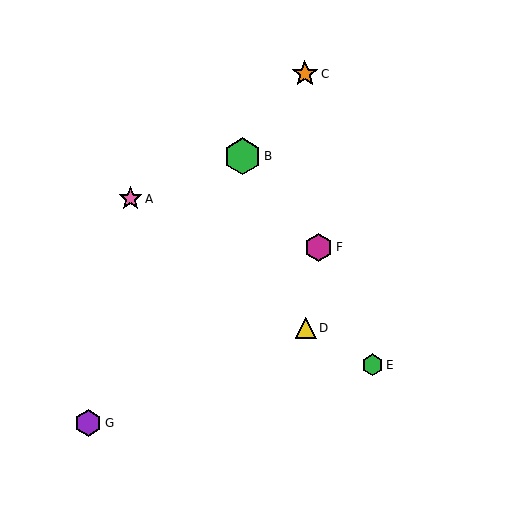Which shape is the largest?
The green hexagon (labeled B) is the largest.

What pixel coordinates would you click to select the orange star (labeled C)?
Click at (305, 74) to select the orange star C.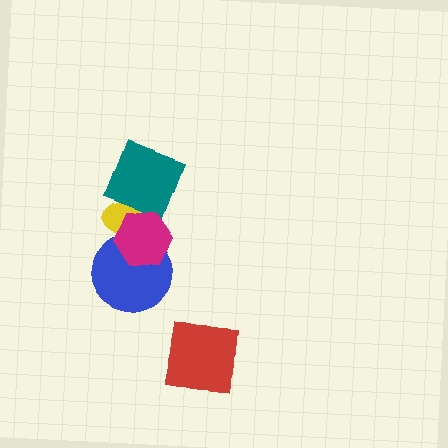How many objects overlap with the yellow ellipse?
3 objects overlap with the yellow ellipse.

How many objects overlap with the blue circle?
2 objects overlap with the blue circle.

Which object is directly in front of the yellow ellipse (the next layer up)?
The teal diamond is directly in front of the yellow ellipse.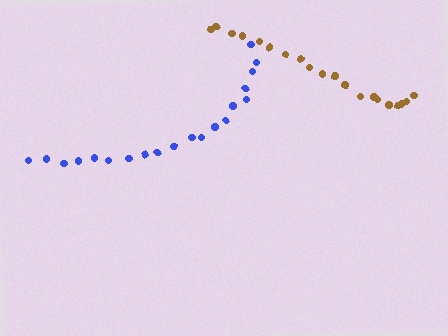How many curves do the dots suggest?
There are 2 distinct paths.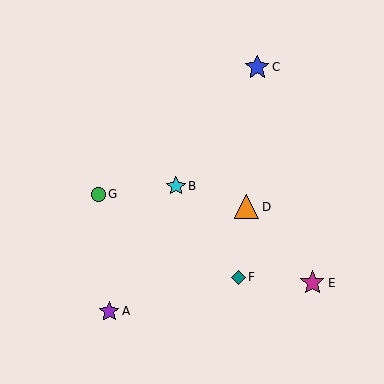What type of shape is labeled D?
Shape D is an orange triangle.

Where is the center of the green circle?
The center of the green circle is at (98, 194).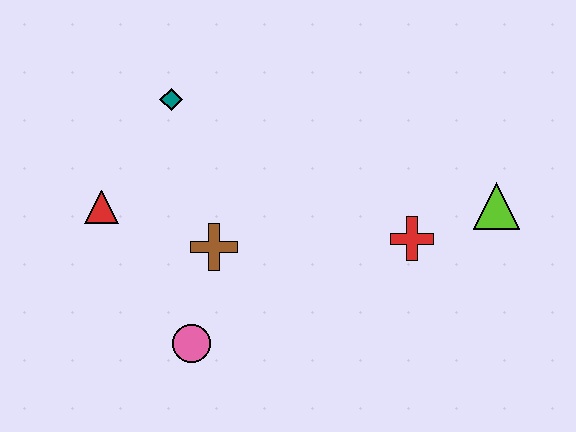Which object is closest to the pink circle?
The brown cross is closest to the pink circle.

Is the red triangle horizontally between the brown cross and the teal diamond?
No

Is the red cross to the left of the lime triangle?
Yes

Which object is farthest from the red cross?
The red triangle is farthest from the red cross.